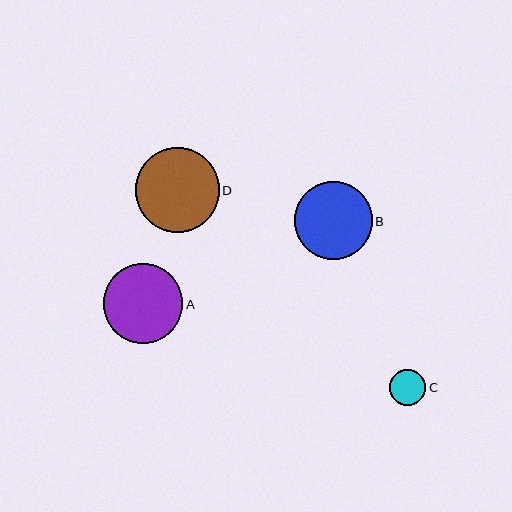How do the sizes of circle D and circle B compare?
Circle D and circle B are approximately the same size.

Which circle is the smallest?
Circle C is the smallest with a size of approximately 36 pixels.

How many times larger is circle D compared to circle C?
Circle D is approximately 2.3 times the size of circle C.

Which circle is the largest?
Circle D is the largest with a size of approximately 84 pixels.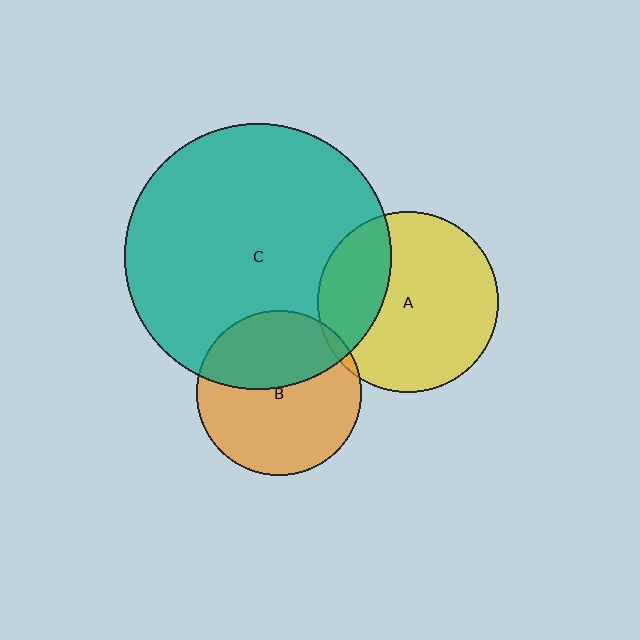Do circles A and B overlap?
Yes.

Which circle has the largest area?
Circle C (teal).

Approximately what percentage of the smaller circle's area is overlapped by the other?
Approximately 5%.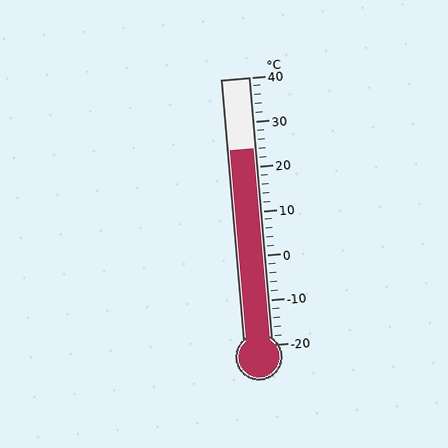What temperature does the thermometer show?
The thermometer shows approximately 24°C.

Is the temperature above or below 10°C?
The temperature is above 10°C.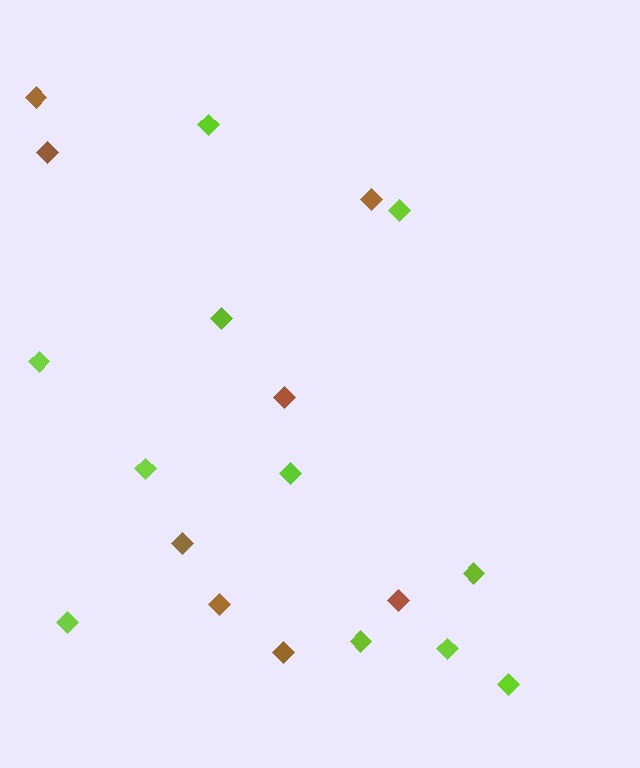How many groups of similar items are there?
There are 2 groups: one group of brown diamonds (8) and one group of lime diamonds (11).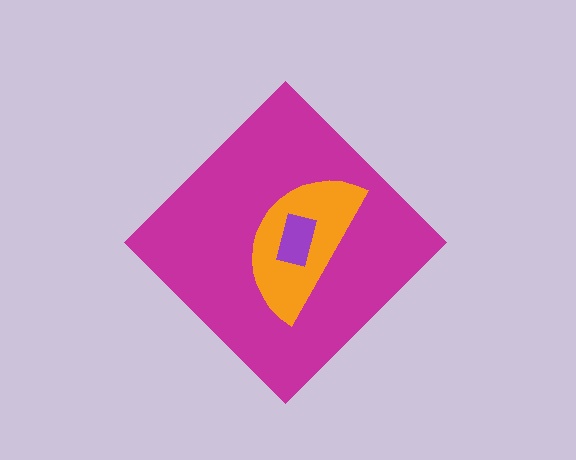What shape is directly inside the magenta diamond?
The orange semicircle.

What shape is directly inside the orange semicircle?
The purple rectangle.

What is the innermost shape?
The purple rectangle.